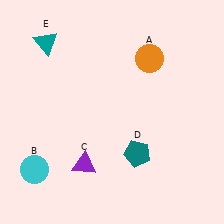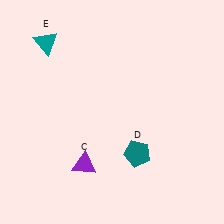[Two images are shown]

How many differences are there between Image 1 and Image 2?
There are 2 differences between the two images.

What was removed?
The orange circle (A), the cyan circle (B) were removed in Image 2.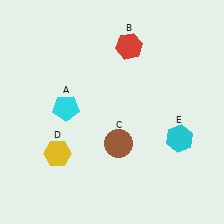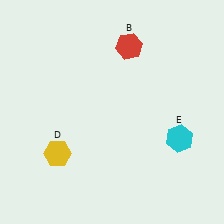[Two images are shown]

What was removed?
The cyan pentagon (A), the brown circle (C) were removed in Image 2.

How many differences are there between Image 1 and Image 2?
There are 2 differences between the two images.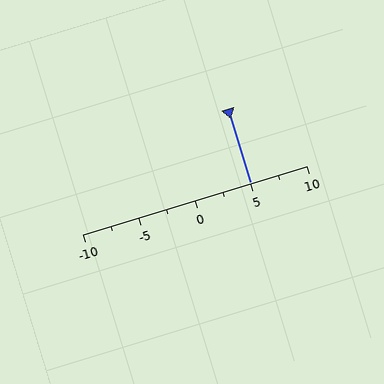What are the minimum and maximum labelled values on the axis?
The axis runs from -10 to 10.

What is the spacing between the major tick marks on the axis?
The major ticks are spaced 5 apart.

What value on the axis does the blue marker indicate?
The marker indicates approximately 5.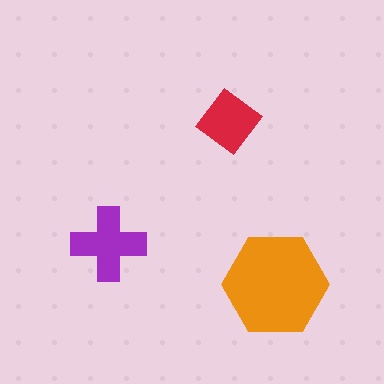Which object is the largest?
The orange hexagon.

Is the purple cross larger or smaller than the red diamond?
Larger.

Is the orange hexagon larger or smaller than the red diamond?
Larger.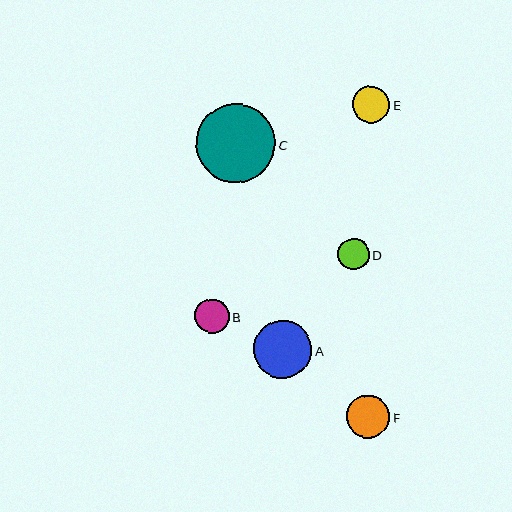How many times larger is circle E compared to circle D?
Circle E is approximately 1.2 times the size of circle D.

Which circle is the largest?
Circle C is the largest with a size of approximately 79 pixels.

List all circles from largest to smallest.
From largest to smallest: C, A, F, E, B, D.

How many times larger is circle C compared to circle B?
Circle C is approximately 2.3 times the size of circle B.